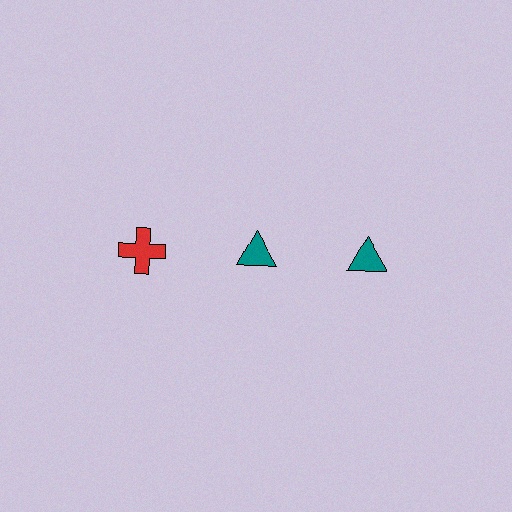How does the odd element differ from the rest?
It differs in both color (red instead of teal) and shape (cross instead of triangle).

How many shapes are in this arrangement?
There are 3 shapes arranged in a grid pattern.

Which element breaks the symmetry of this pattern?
The red cross in the top row, leftmost column breaks the symmetry. All other shapes are teal triangles.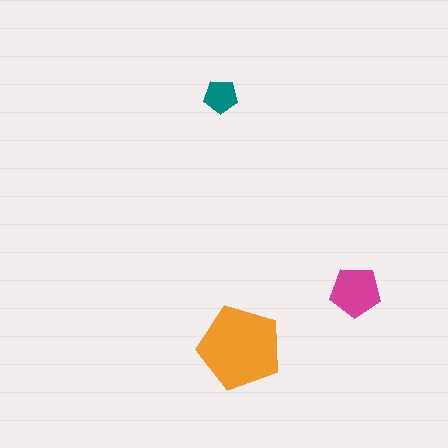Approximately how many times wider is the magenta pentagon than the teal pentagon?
About 1.5 times wider.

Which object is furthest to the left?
The teal pentagon is leftmost.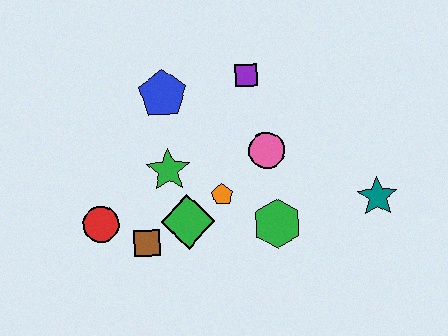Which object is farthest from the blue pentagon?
The teal star is farthest from the blue pentagon.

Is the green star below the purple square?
Yes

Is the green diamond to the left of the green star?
No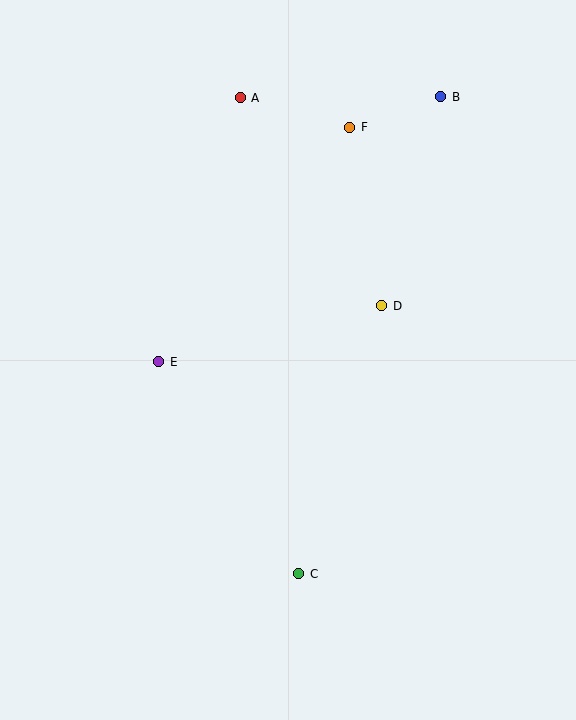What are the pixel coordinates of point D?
Point D is at (382, 306).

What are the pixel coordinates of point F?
Point F is at (350, 127).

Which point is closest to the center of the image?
Point D at (382, 306) is closest to the center.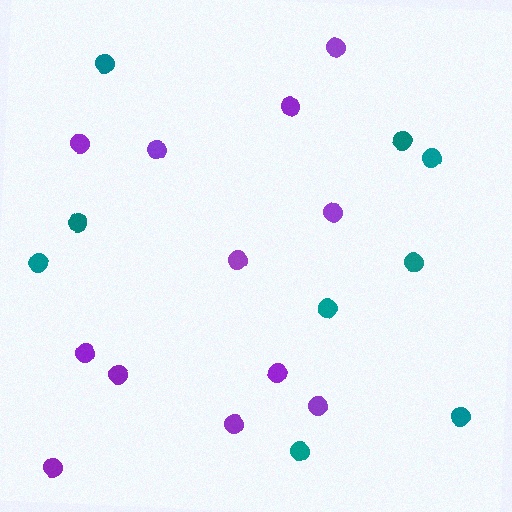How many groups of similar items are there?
There are 2 groups: one group of purple circles (12) and one group of teal circles (9).